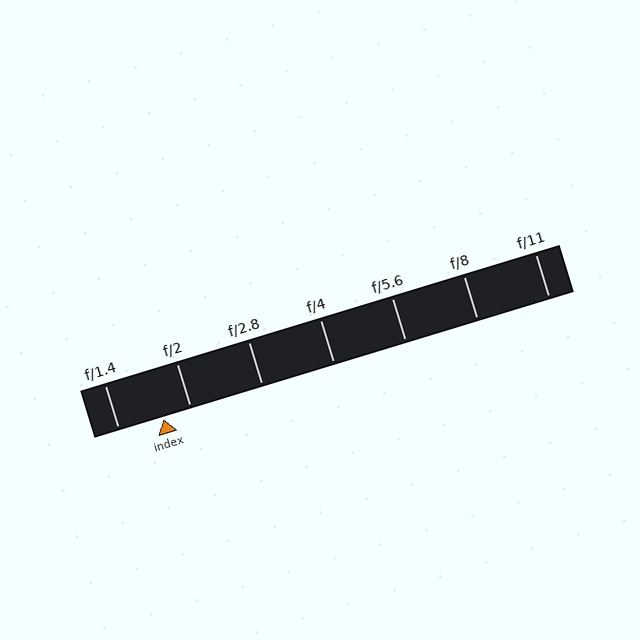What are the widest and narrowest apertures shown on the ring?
The widest aperture shown is f/1.4 and the narrowest is f/11.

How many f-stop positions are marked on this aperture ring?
There are 7 f-stop positions marked.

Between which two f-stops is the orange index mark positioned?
The index mark is between f/1.4 and f/2.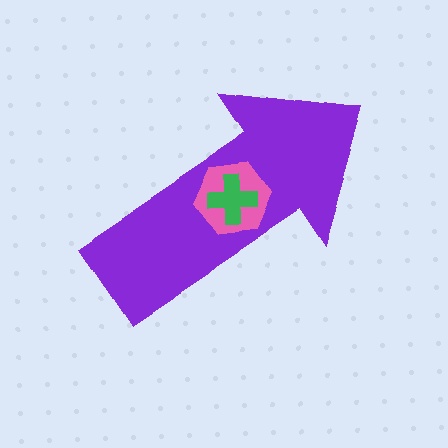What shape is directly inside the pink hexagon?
The green cross.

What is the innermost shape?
The green cross.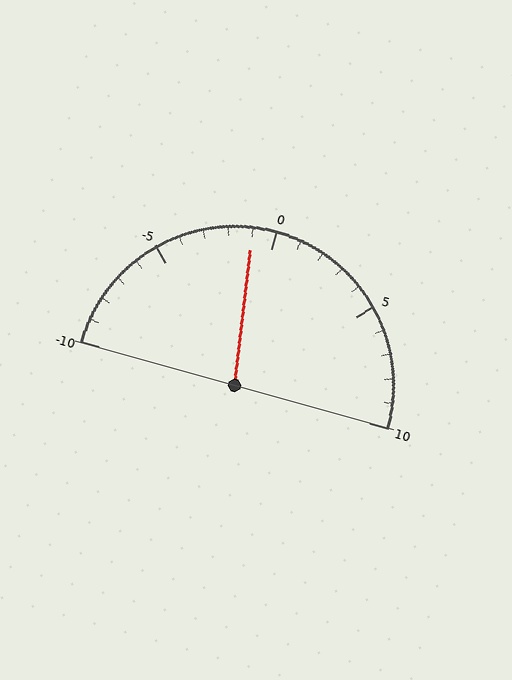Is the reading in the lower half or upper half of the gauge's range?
The reading is in the lower half of the range (-10 to 10).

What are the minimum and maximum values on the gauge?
The gauge ranges from -10 to 10.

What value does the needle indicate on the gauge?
The needle indicates approximately -1.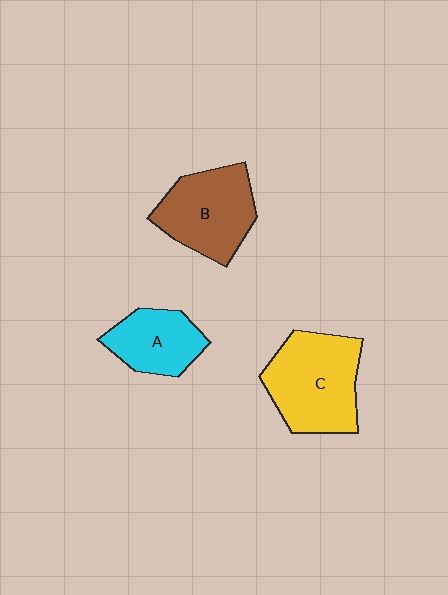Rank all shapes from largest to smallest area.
From largest to smallest: C (yellow), B (brown), A (cyan).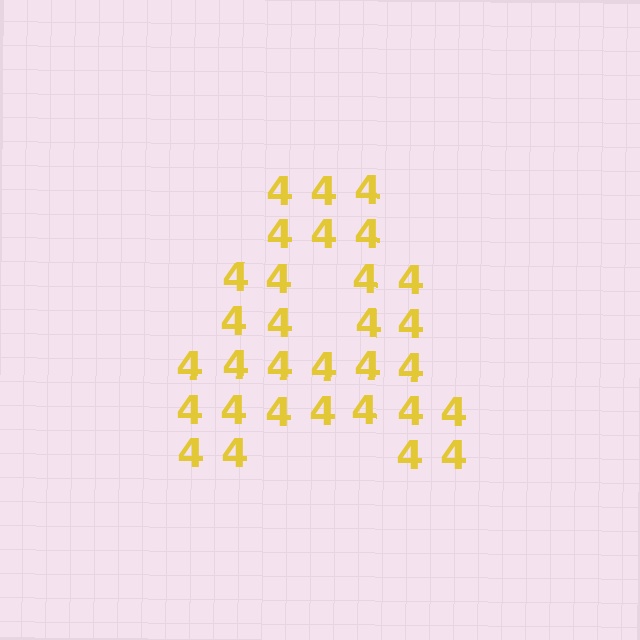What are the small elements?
The small elements are digit 4's.